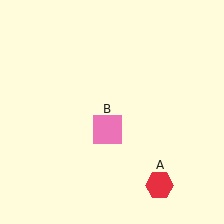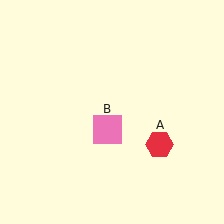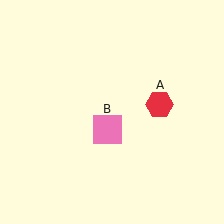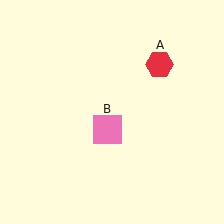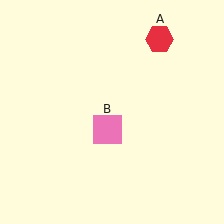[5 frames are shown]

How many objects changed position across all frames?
1 object changed position: red hexagon (object A).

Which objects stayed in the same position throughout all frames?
Pink square (object B) remained stationary.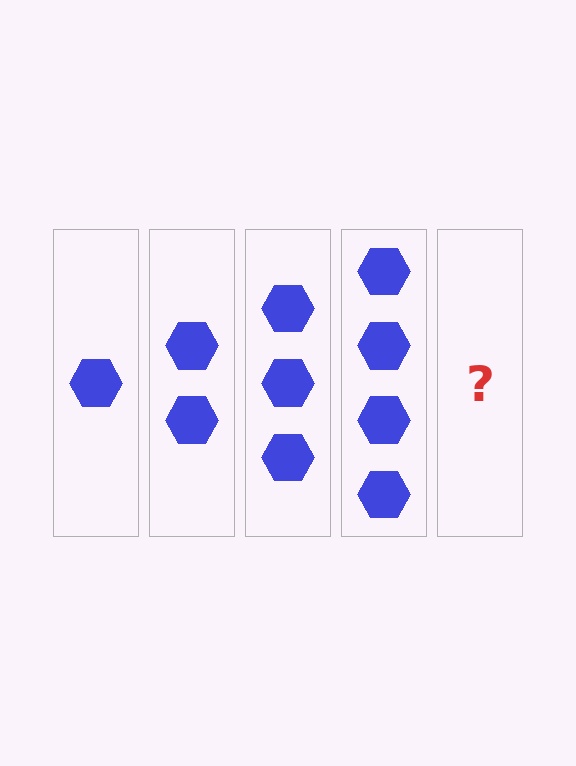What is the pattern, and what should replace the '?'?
The pattern is that each step adds one more hexagon. The '?' should be 5 hexagons.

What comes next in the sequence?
The next element should be 5 hexagons.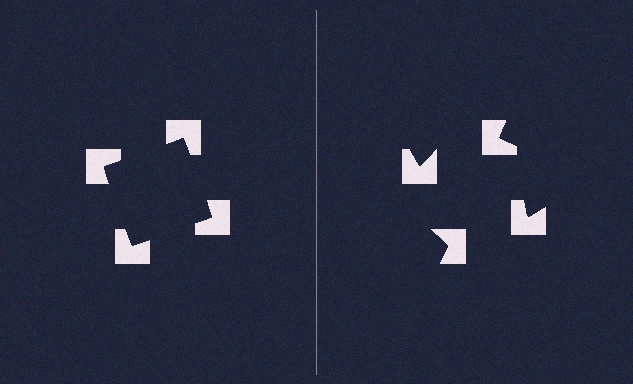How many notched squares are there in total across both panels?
8 — 4 on each side.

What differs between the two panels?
The notched squares are positioned identically on both sides; only the wedge orientations differ. On the left they align to a square; on the right they are misaligned.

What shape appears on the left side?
An illusory square.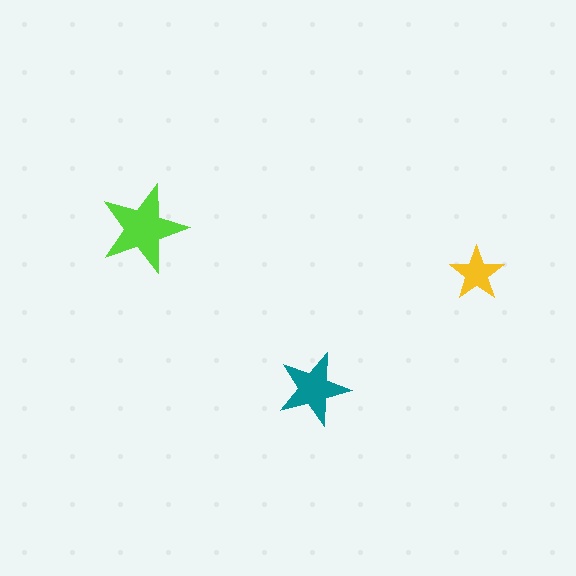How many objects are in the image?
There are 3 objects in the image.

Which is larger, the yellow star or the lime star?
The lime one.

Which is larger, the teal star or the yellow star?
The teal one.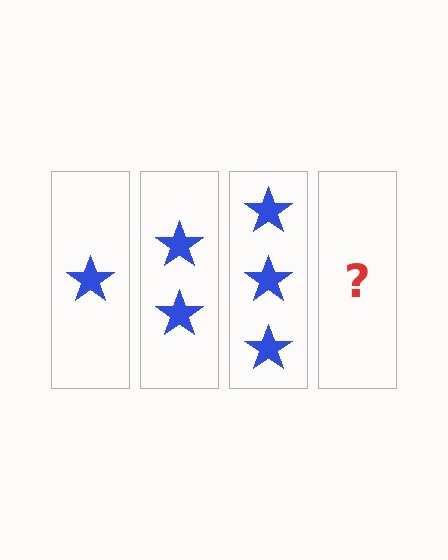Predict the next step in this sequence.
The next step is 4 stars.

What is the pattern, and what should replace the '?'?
The pattern is that each step adds one more star. The '?' should be 4 stars.